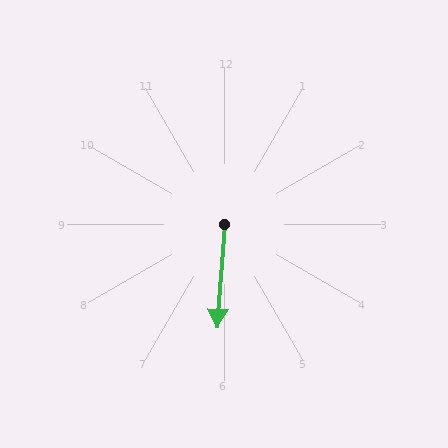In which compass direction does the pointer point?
South.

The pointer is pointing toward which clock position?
Roughly 6 o'clock.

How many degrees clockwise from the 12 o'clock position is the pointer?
Approximately 184 degrees.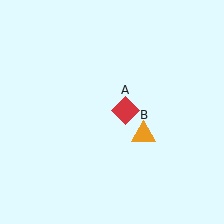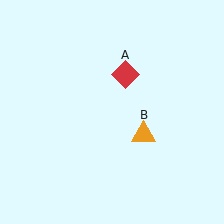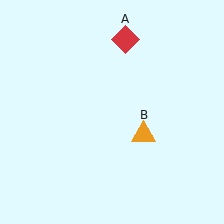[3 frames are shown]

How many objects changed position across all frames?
1 object changed position: red diamond (object A).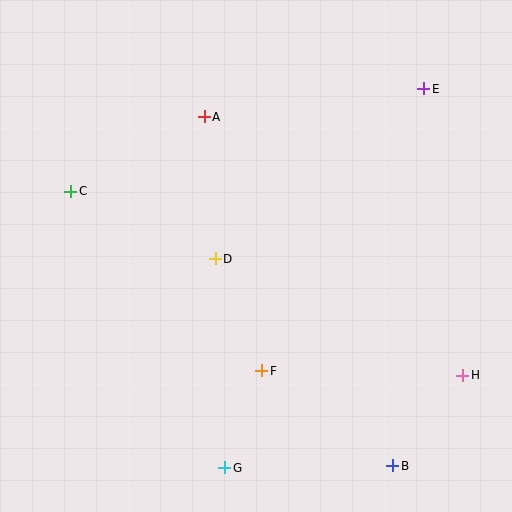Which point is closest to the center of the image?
Point D at (215, 259) is closest to the center.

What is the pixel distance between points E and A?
The distance between E and A is 221 pixels.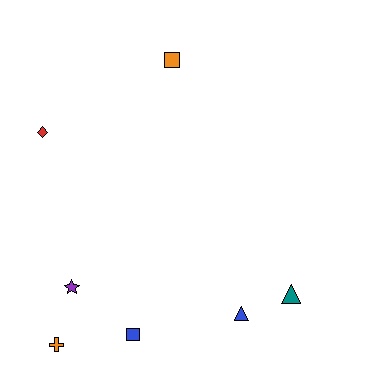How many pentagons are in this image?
There are no pentagons.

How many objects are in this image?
There are 7 objects.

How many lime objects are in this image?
There are no lime objects.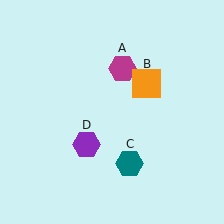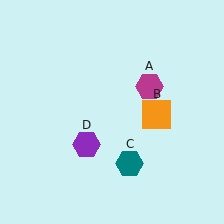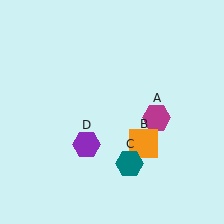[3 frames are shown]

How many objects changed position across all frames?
2 objects changed position: magenta hexagon (object A), orange square (object B).